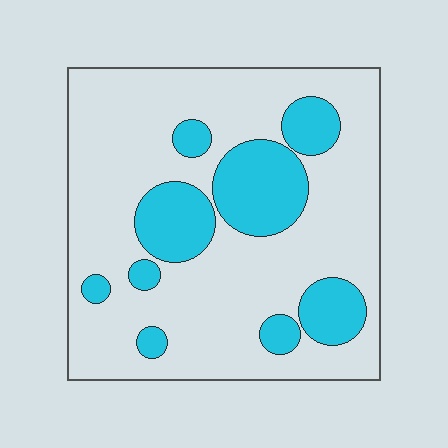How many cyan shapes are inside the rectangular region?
9.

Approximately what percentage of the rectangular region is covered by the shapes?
Approximately 25%.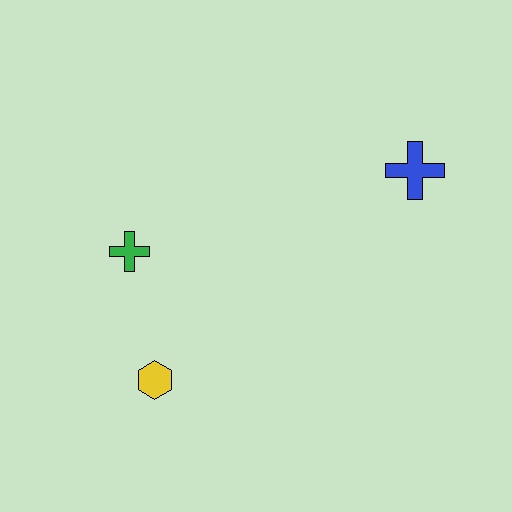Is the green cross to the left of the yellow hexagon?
Yes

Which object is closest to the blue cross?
The green cross is closest to the blue cross.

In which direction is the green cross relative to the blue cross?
The green cross is to the left of the blue cross.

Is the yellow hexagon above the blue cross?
No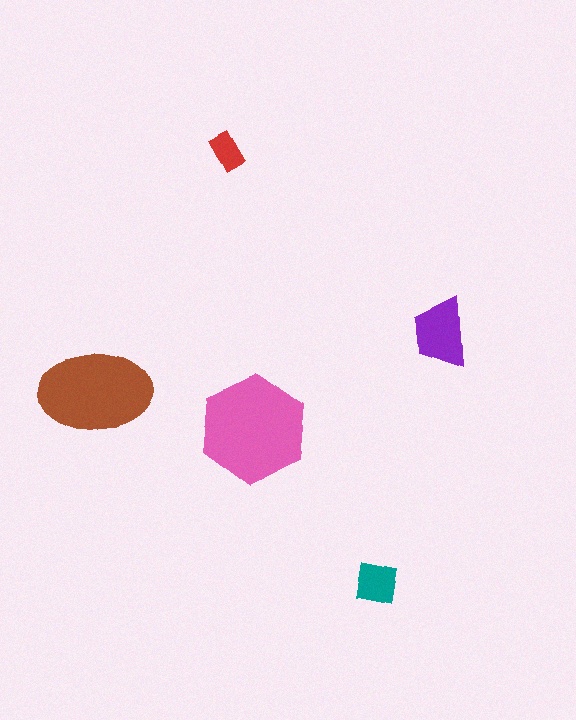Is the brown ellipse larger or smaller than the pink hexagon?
Smaller.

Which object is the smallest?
The red rectangle.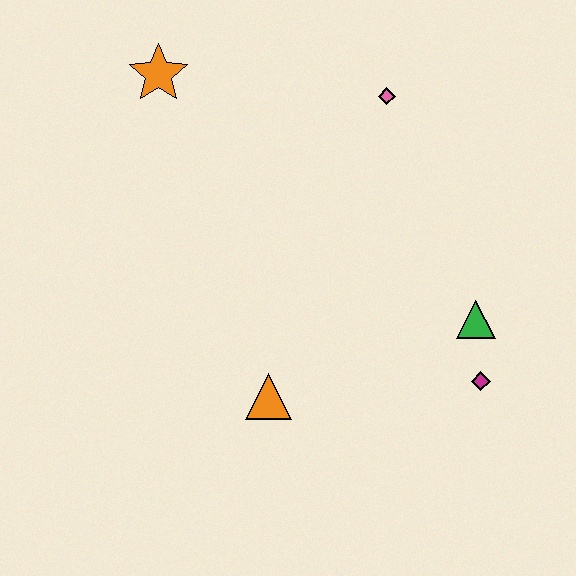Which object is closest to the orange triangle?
The magenta diamond is closest to the orange triangle.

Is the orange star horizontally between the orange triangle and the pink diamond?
No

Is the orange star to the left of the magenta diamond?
Yes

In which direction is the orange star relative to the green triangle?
The orange star is to the left of the green triangle.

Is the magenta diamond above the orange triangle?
Yes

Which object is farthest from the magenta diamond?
The orange star is farthest from the magenta diamond.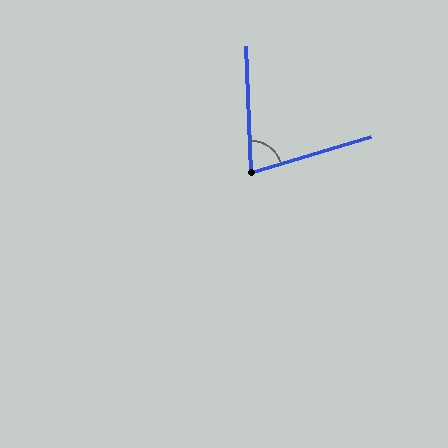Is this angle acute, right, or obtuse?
It is acute.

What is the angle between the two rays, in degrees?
Approximately 75 degrees.